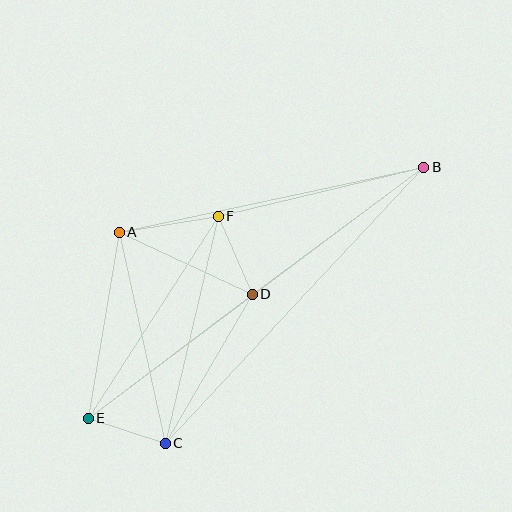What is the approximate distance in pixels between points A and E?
The distance between A and E is approximately 188 pixels.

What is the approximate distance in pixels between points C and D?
The distance between C and D is approximately 173 pixels.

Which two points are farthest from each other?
Points B and E are farthest from each other.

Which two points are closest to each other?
Points C and E are closest to each other.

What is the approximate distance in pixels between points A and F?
The distance between A and F is approximately 100 pixels.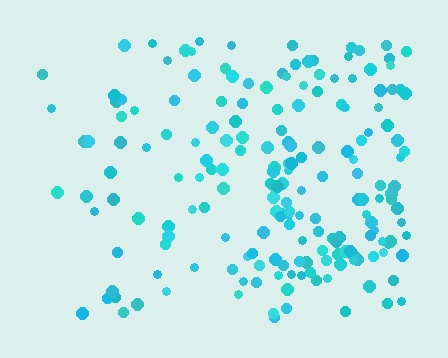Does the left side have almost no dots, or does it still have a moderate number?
Still a moderate number, just noticeably fewer than the right.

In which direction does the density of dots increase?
From left to right, with the right side densest.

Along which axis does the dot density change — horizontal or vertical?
Horizontal.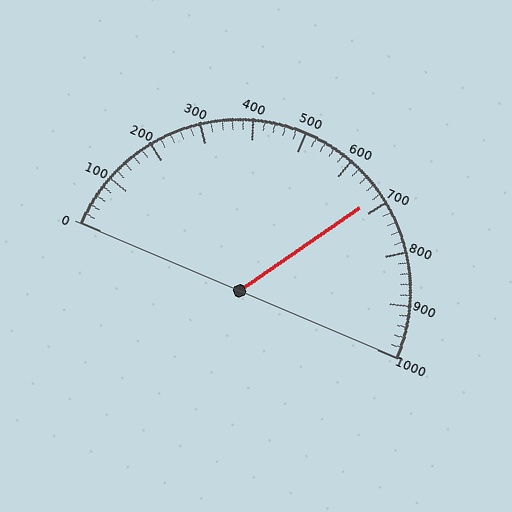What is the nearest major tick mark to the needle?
The nearest major tick mark is 700.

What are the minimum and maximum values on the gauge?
The gauge ranges from 0 to 1000.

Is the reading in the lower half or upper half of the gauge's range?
The reading is in the upper half of the range (0 to 1000).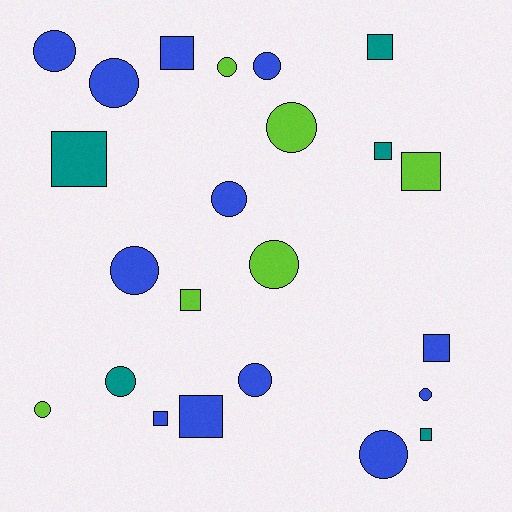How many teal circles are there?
There is 1 teal circle.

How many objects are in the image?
There are 23 objects.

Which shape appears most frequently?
Circle, with 13 objects.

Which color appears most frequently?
Blue, with 12 objects.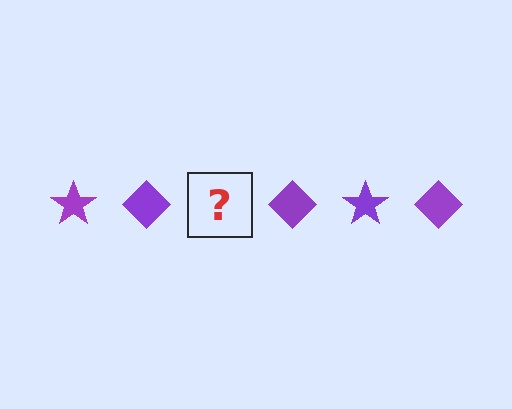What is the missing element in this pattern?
The missing element is a purple star.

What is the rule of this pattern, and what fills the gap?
The rule is that the pattern cycles through star, diamond shapes in purple. The gap should be filled with a purple star.